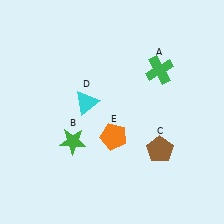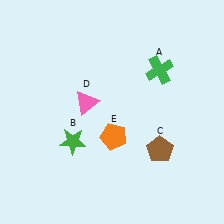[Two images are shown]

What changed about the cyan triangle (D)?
In Image 1, D is cyan. In Image 2, it changed to pink.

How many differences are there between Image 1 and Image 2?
There is 1 difference between the two images.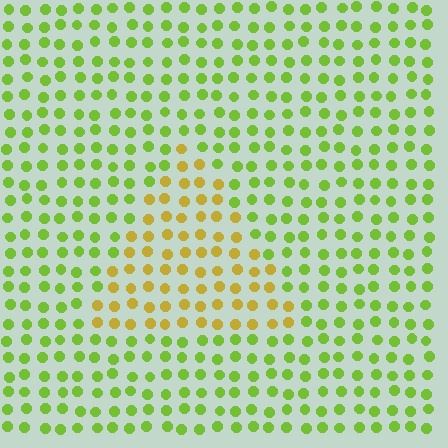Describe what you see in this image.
The image is filled with small lime elements in a uniform arrangement. A triangle-shaped region is visible where the elements are tinted to a slightly different hue, forming a subtle color boundary.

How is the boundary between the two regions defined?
The boundary is defined purely by a slight shift in hue (about 42 degrees). Spacing, size, and orientation are identical on both sides.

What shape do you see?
I see a triangle.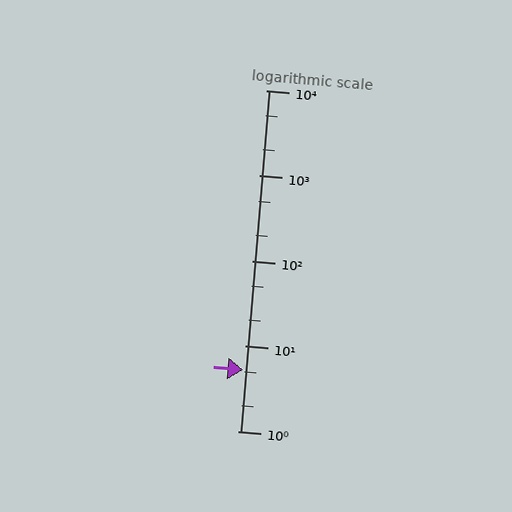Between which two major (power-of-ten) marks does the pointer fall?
The pointer is between 1 and 10.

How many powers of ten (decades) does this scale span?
The scale spans 4 decades, from 1 to 10000.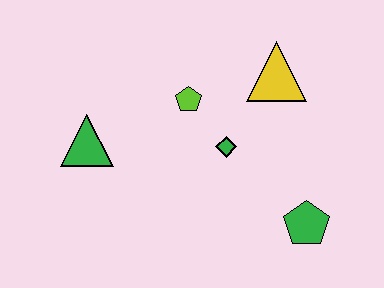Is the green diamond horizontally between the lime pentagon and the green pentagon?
Yes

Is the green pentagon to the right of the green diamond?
Yes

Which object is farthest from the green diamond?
The green triangle is farthest from the green diamond.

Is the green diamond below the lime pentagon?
Yes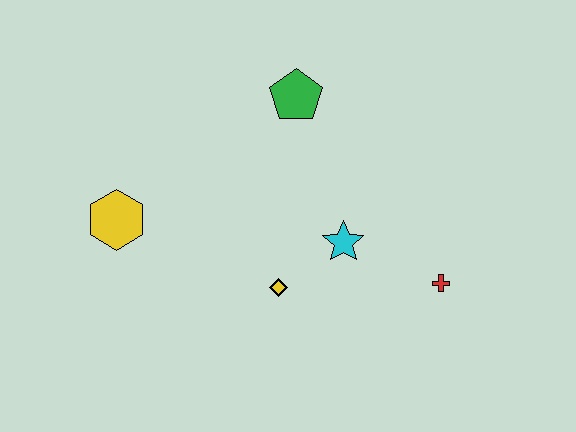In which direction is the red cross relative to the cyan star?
The red cross is to the right of the cyan star.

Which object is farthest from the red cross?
The yellow hexagon is farthest from the red cross.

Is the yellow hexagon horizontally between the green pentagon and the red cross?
No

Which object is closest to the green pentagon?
The cyan star is closest to the green pentagon.